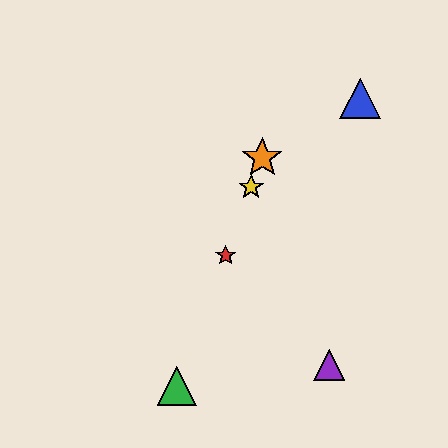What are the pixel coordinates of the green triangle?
The green triangle is at (177, 386).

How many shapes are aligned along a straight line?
4 shapes (the red star, the green triangle, the yellow star, the orange star) are aligned along a straight line.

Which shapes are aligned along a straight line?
The red star, the green triangle, the yellow star, the orange star are aligned along a straight line.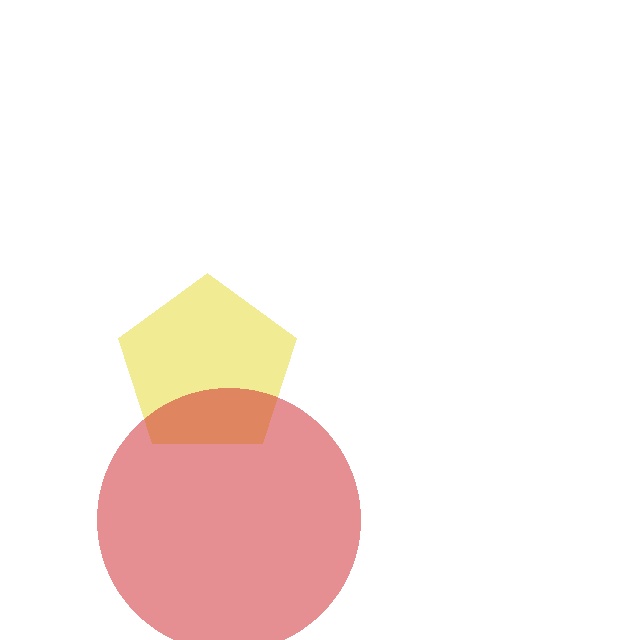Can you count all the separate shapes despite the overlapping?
Yes, there are 2 separate shapes.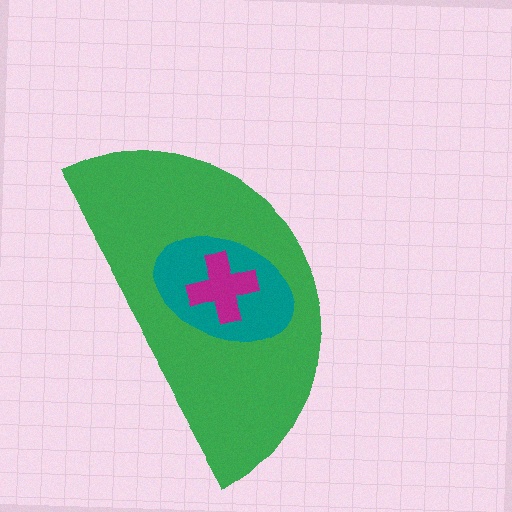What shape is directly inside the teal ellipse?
The magenta cross.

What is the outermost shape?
The green semicircle.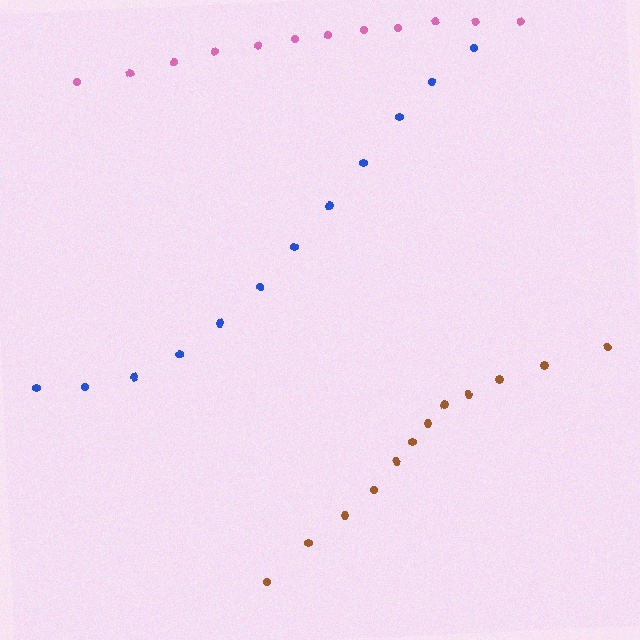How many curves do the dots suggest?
There are 3 distinct paths.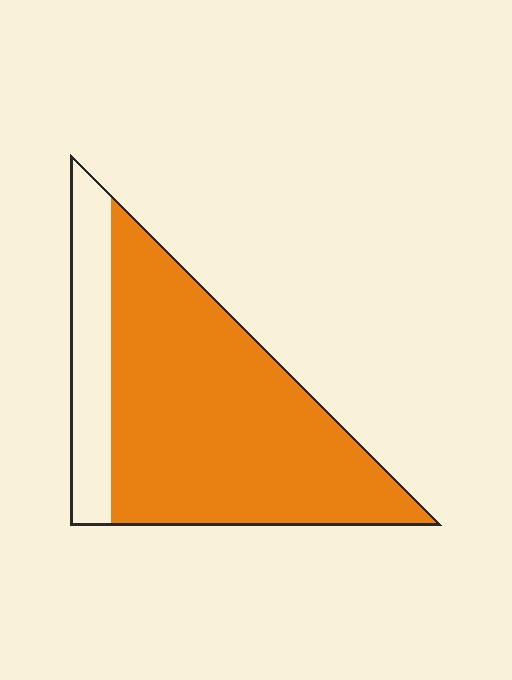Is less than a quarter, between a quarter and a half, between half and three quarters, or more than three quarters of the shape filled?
More than three quarters.